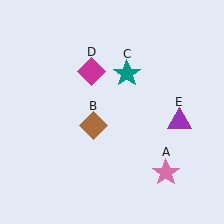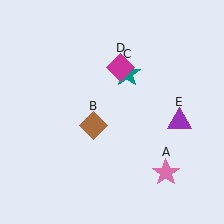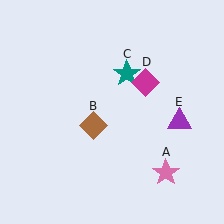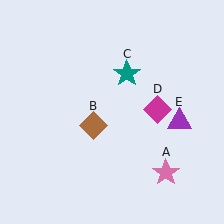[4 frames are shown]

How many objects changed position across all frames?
1 object changed position: magenta diamond (object D).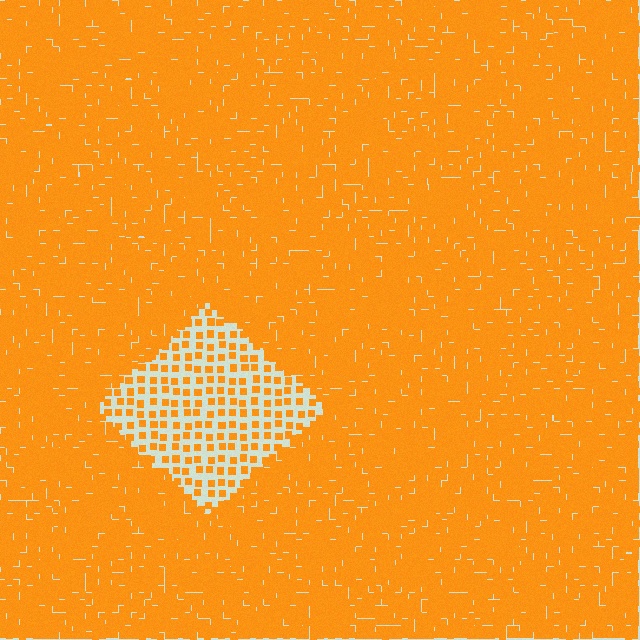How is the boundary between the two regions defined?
The boundary is defined by a change in element density (approximately 3.0x ratio). All elements are the same color, size, and shape.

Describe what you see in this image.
The image contains small orange elements arranged at two different densities. A diamond-shaped region is visible where the elements are less densely packed than the surrounding area.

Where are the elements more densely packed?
The elements are more densely packed outside the diamond boundary.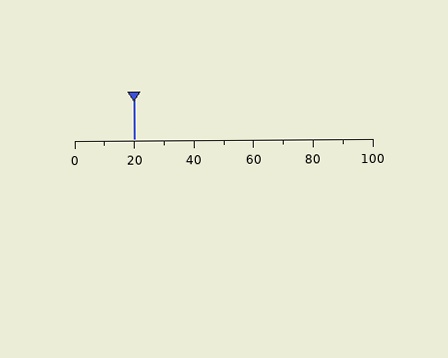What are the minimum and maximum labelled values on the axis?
The axis runs from 0 to 100.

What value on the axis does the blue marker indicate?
The marker indicates approximately 20.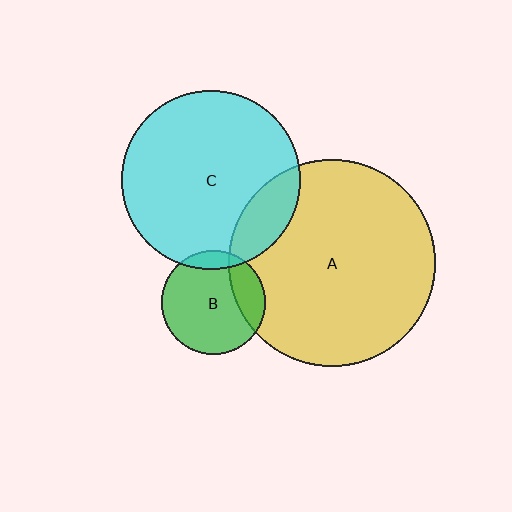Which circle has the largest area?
Circle A (yellow).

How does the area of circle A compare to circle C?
Approximately 1.3 times.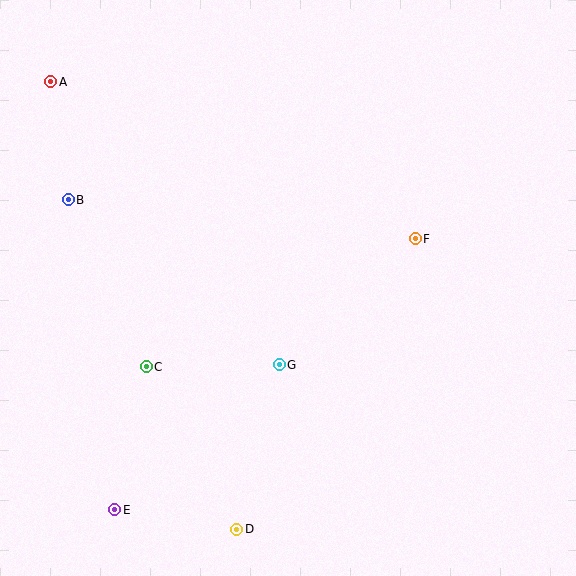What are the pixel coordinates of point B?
Point B is at (68, 200).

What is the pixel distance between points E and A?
The distance between E and A is 433 pixels.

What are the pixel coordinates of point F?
Point F is at (415, 239).